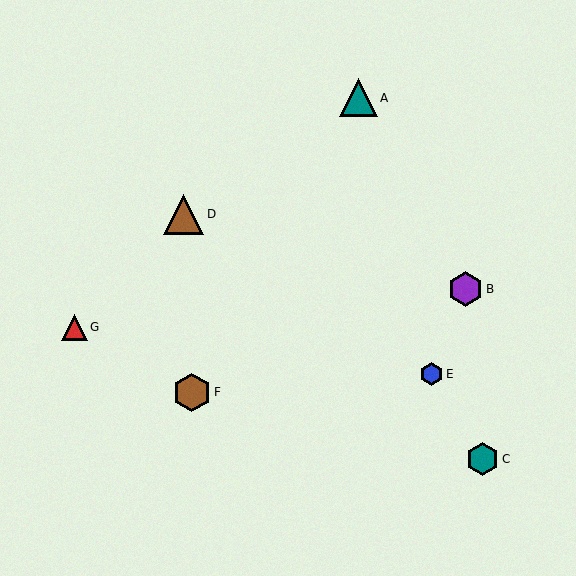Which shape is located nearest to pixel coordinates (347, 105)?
The teal triangle (labeled A) at (358, 98) is nearest to that location.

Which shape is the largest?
The brown triangle (labeled D) is the largest.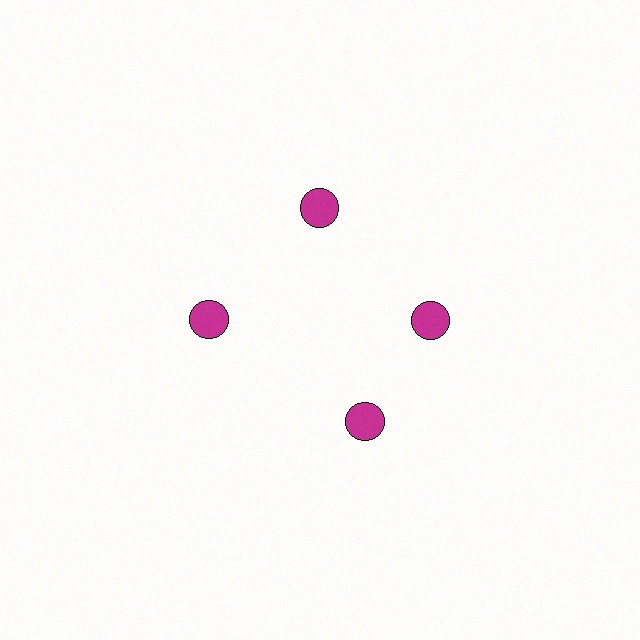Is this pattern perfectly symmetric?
No. The 4 magenta circles are arranged in a ring, but one element near the 6 o'clock position is rotated out of alignment along the ring, breaking the 4-fold rotational symmetry.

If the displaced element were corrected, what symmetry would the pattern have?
It would have 4-fold rotational symmetry — the pattern would map onto itself every 90 degrees.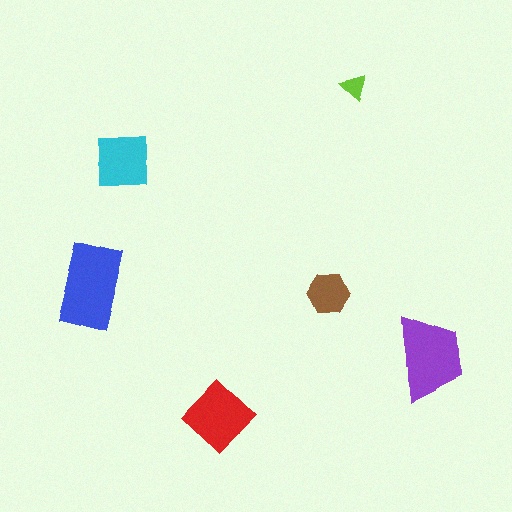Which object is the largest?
The blue rectangle.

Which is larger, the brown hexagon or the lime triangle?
The brown hexagon.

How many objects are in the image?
There are 6 objects in the image.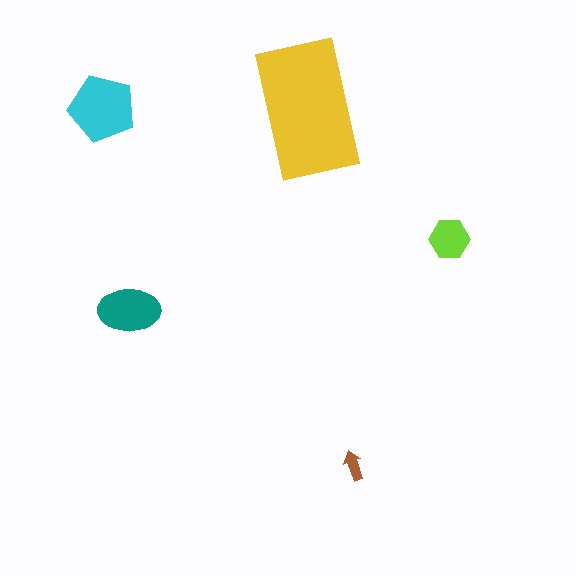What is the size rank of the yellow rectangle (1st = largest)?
1st.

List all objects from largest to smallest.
The yellow rectangle, the cyan pentagon, the teal ellipse, the lime hexagon, the brown arrow.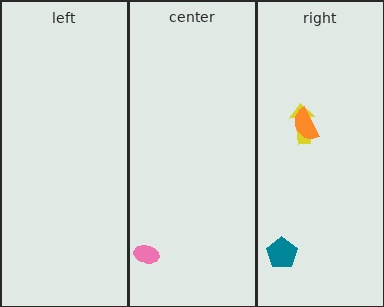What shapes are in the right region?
The yellow arrow, the orange semicircle, the teal pentagon.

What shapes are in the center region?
The pink ellipse.